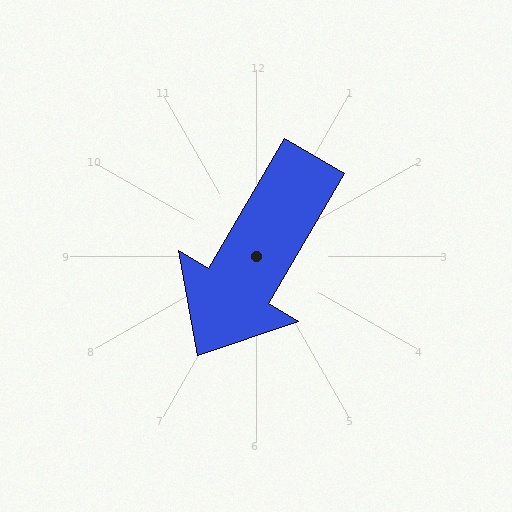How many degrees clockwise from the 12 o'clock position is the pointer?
Approximately 210 degrees.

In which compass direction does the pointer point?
Southwest.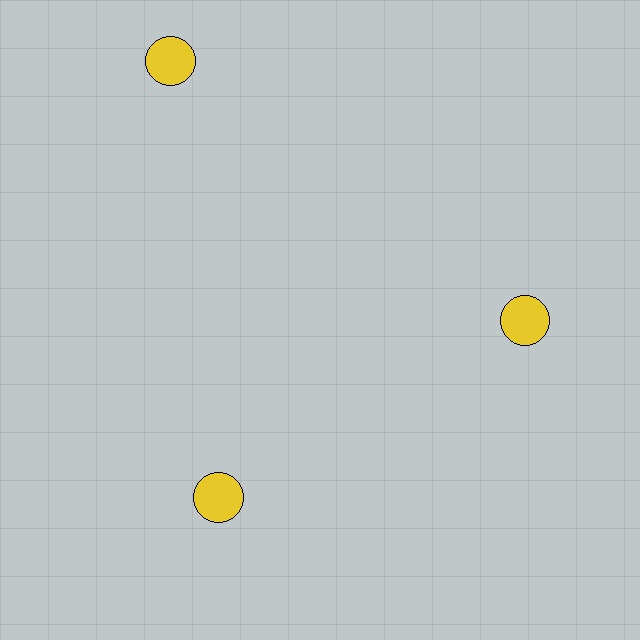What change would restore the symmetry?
The symmetry would be restored by moving it inward, back onto the ring so that all 3 circles sit at equal angles and equal distance from the center.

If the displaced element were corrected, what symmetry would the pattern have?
It would have 3-fold rotational symmetry — the pattern would map onto itself every 120 degrees.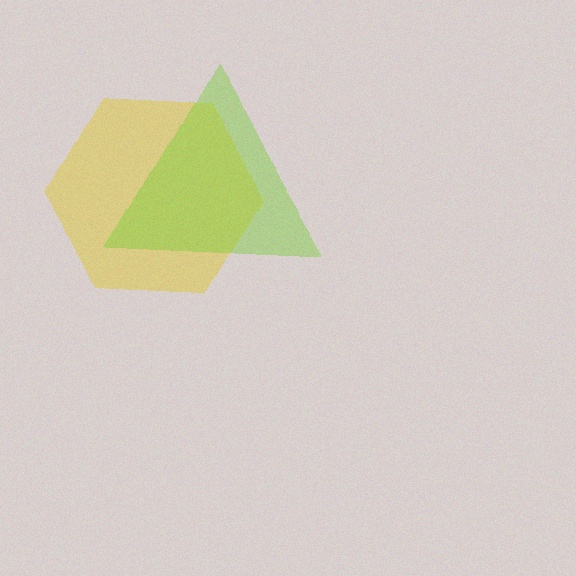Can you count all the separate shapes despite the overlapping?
Yes, there are 2 separate shapes.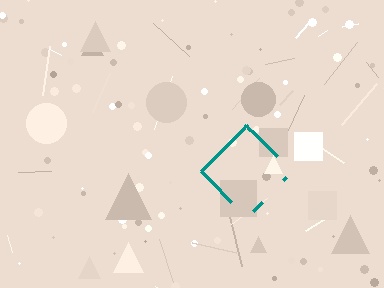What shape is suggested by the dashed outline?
The dashed outline suggests a diamond.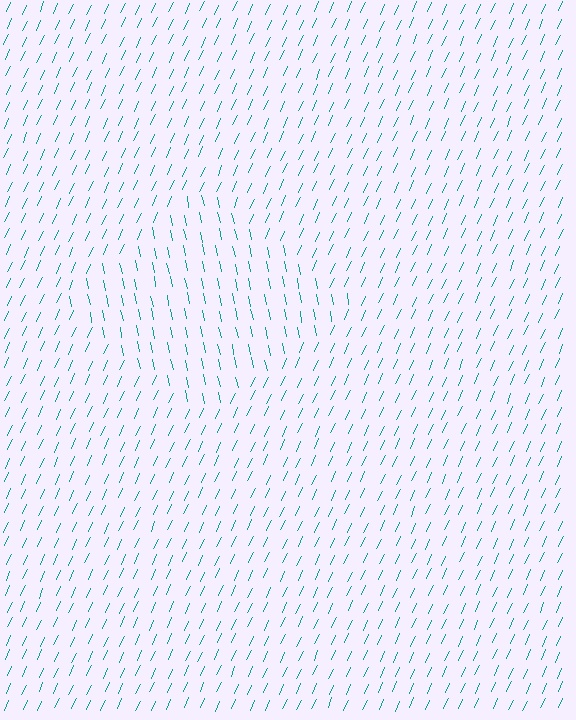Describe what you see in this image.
The image is filled with small teal line segments. A diamond region in the image has lines oriented differently from the surrounding lines, creating a visible texture boundary.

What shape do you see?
I see a diamond.